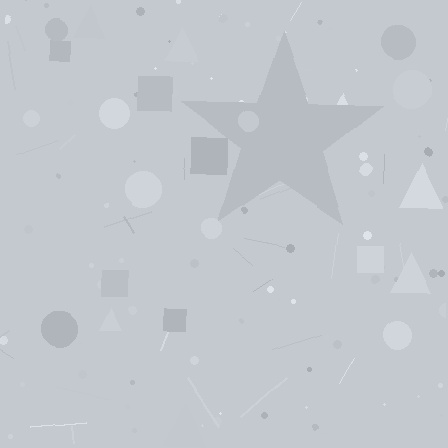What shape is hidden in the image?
A star is hidden in the image.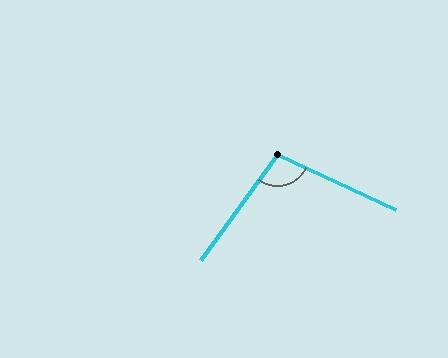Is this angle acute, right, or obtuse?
It is obtuse.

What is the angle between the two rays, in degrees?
Approximately 101 degrees.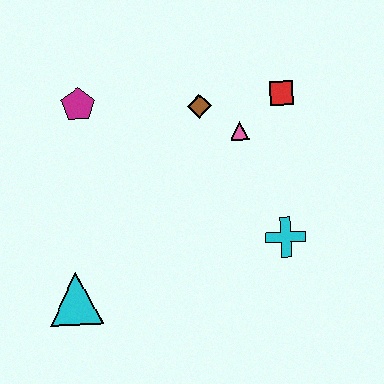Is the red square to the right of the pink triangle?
Yes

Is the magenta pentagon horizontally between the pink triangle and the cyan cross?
No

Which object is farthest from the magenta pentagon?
The cyan cross is farthest from the magenta pentagon.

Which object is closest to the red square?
The pink triangle is closest to the red square.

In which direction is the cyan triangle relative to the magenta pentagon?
The cyan triangle is below the magenta pentagon.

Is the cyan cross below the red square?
Yes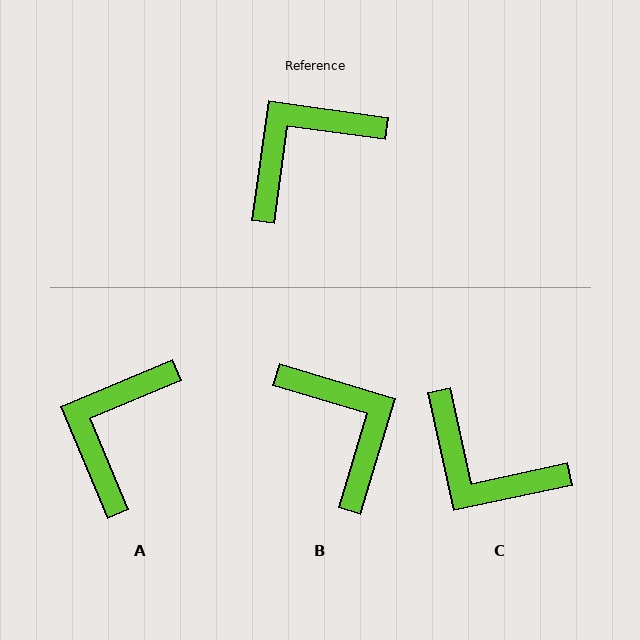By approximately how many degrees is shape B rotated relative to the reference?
Approximately 99 degrees clockwise.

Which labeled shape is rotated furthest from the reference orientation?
C, about 110 degrees away.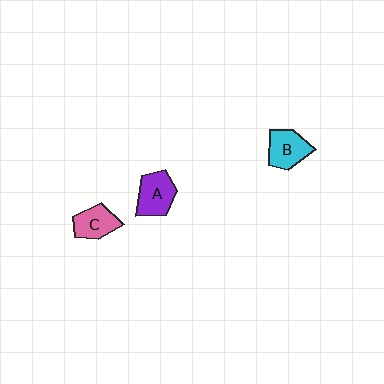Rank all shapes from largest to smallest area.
From largest to smallest: A (purple), B (cyan), C (pink).